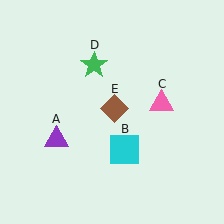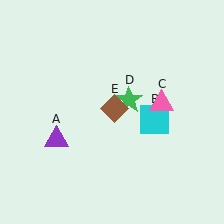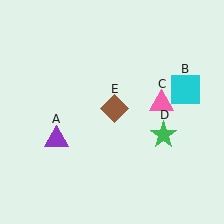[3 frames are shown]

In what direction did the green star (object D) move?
The green star (object D) moved down and to the right.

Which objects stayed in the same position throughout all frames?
Purple triangle (object A) and pink triangle (object C) and brown diamond (object E) remained stationary.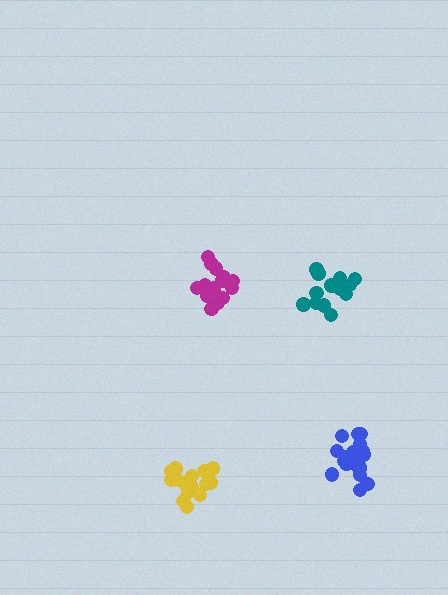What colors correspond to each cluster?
The clusters are colored: yellow, blue, teal, magenta.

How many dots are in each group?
Group 1: 18 dots, Group 2: 19 dots, Group 3: 14 dots, Group 4: 15 dots (66 total).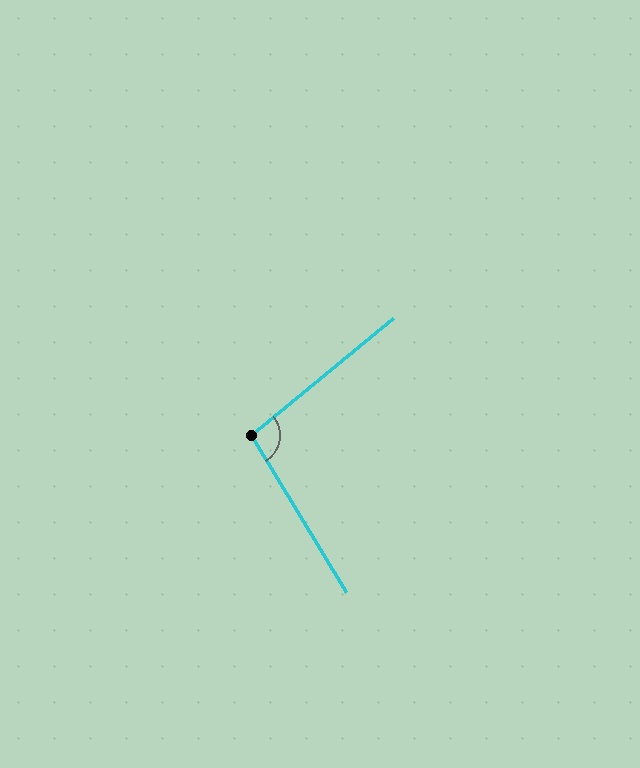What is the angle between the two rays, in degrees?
Approximately 98 degrees.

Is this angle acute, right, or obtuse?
It is obtuse.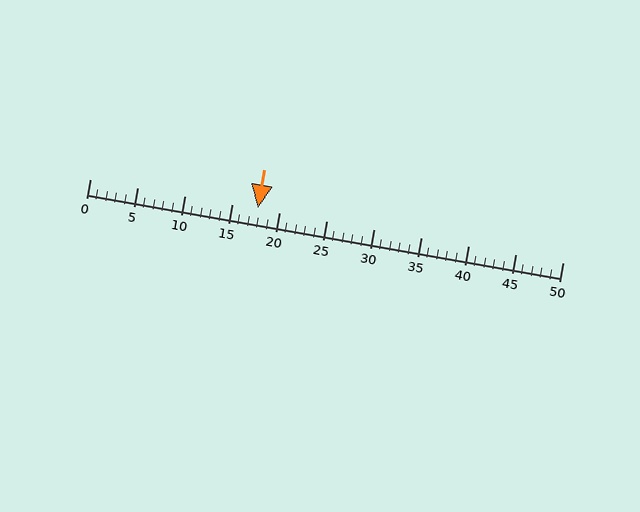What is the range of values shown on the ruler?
The ruler shows values from 0 to 50.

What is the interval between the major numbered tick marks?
The major tick marks are spaced 5 units apart.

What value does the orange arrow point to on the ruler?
The orange arrow points to approximately 18.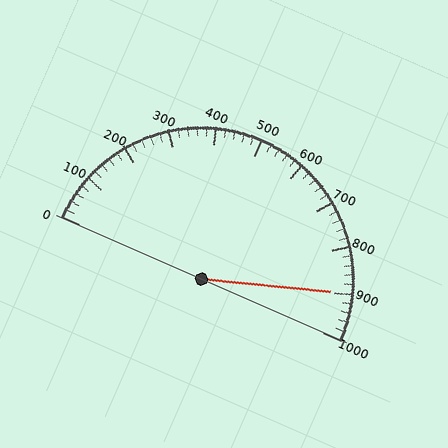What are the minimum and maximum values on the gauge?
The gauge ranges from 0 to 1000.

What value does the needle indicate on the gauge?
The needle indicates approximately 900.